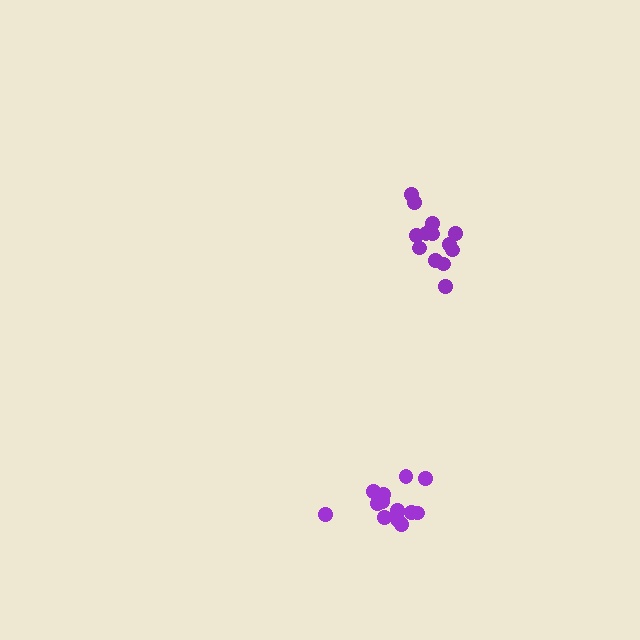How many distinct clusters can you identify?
There are 2 distinct clusters.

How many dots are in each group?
Group 1: 13 dots, Group 2: 13 dots (26 total).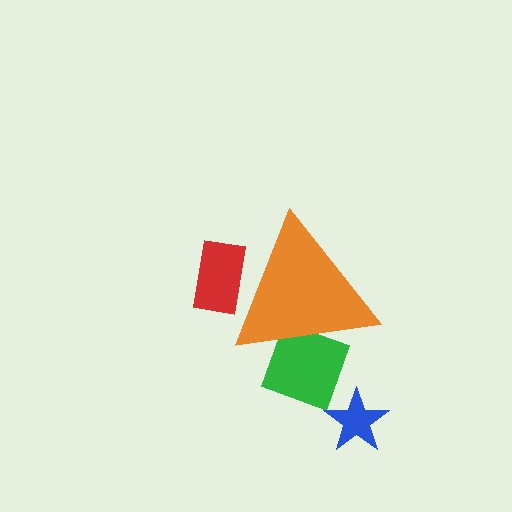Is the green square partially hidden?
Yes, the green square is partially hidden behind the orange triangle.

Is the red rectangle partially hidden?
Yes, the red rectangle is partially hidden behind the orange triangle.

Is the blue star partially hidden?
No, the blue star is fully visible.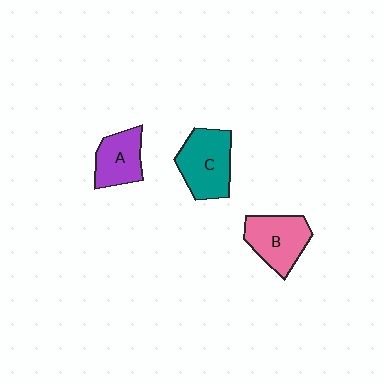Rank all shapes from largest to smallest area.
From largest to smallest: C (teal), B (pink), A (purple).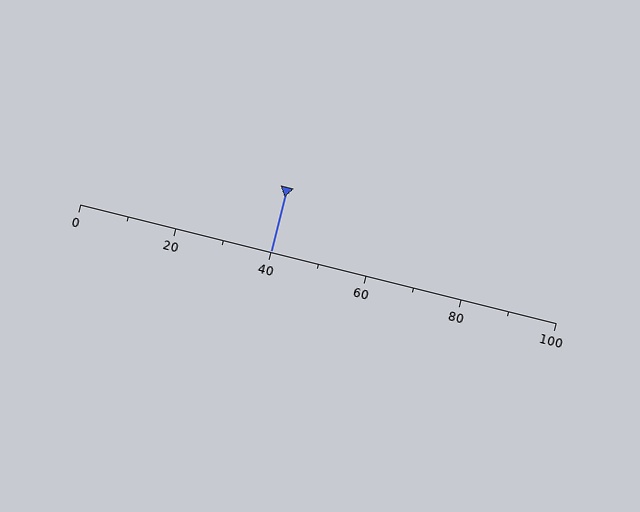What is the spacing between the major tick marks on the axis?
The major ticks are spaced 20 apart.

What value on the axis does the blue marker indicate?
The marker indicates approximately 40.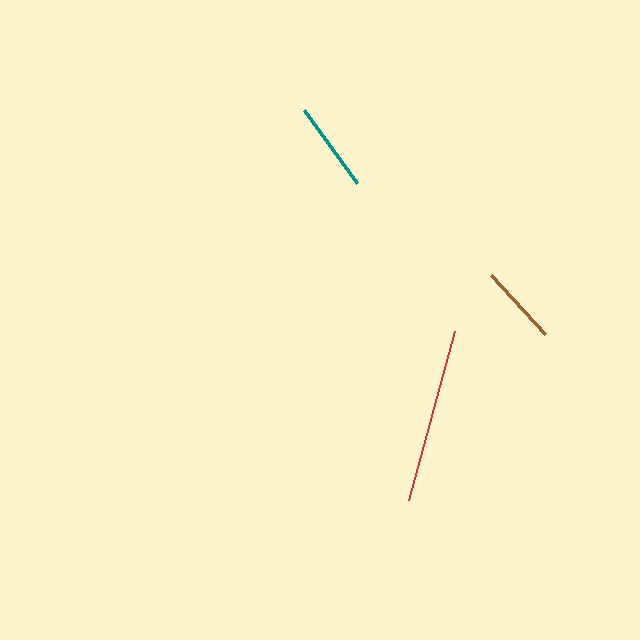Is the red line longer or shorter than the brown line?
The red line is longer than the brown line.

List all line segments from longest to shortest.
From longest to shortest: red, teal, brown.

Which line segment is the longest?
The red line is the longest at approximately 175 pixels.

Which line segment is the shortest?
The brown line is the shortest at approximately 80 pixels.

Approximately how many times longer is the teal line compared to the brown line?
The teal line is approximately 1.1 times the length of the brown line.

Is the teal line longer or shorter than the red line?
The red line is longer than the teal line.